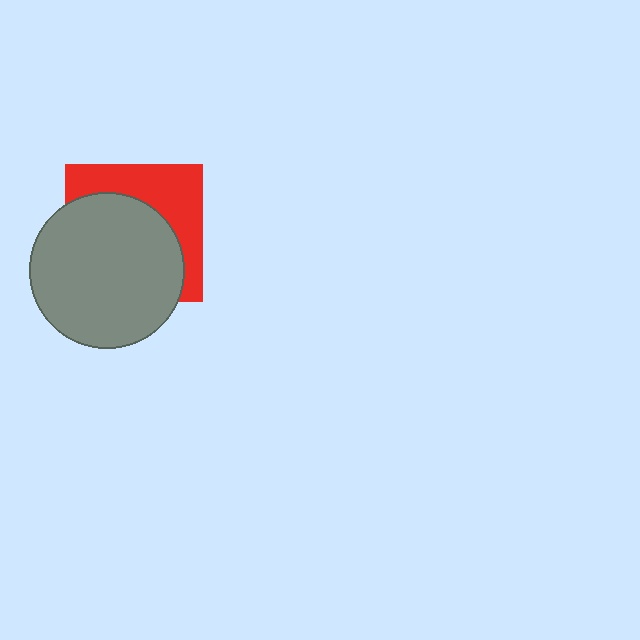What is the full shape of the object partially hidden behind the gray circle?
The partially hidden object is a red square.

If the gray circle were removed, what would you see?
You would see the complete red square.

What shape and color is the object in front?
The object in front is a gray circle.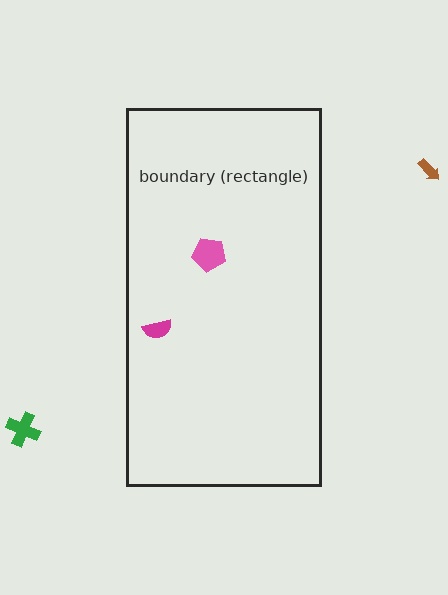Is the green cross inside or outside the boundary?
Outside.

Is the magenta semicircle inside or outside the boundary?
Inside.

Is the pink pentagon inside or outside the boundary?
Inside.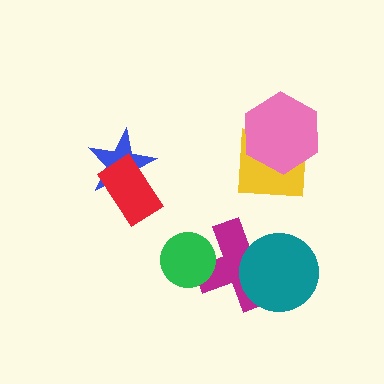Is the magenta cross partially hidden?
Yes, it is partially covered by another shape.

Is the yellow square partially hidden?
Yes, it is partially covered by another shape.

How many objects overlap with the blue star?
1 object overlaps with the blue star.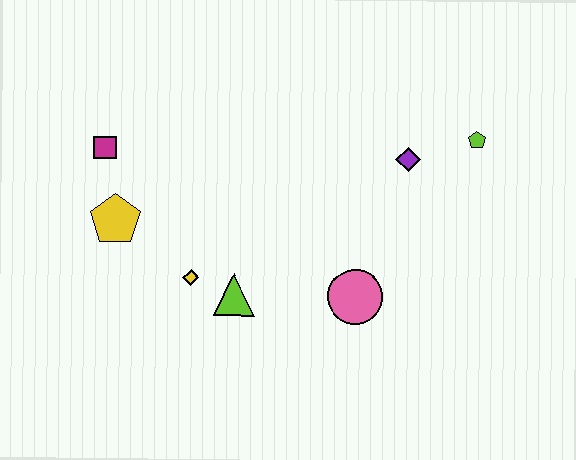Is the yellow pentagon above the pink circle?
Yes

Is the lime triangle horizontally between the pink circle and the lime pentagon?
No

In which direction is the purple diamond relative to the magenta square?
The purple diamond is to the right of the magenta square.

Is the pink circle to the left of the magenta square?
No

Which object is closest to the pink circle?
The lime triangle is closest to the pink circle.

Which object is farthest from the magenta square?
The lime pentagon is farthest from the magenta square.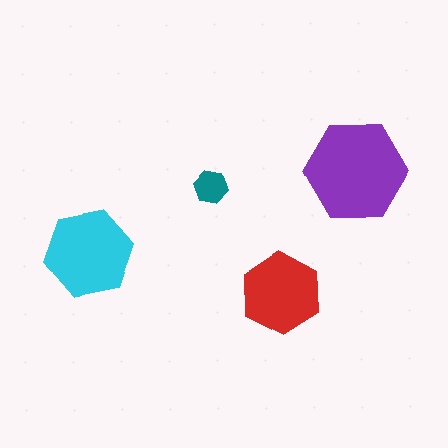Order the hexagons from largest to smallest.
the purple one, the cyan one, the red one, the teal one.